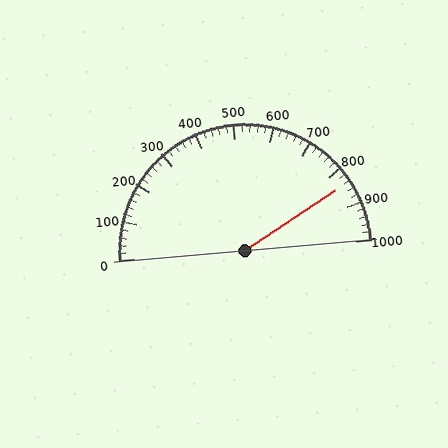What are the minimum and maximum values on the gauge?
The gauge ranges from 0 to 1000.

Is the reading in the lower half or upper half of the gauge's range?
The reading is in the upper half of the range (0 to 1000).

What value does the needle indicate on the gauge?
The needle indicates approximately 840.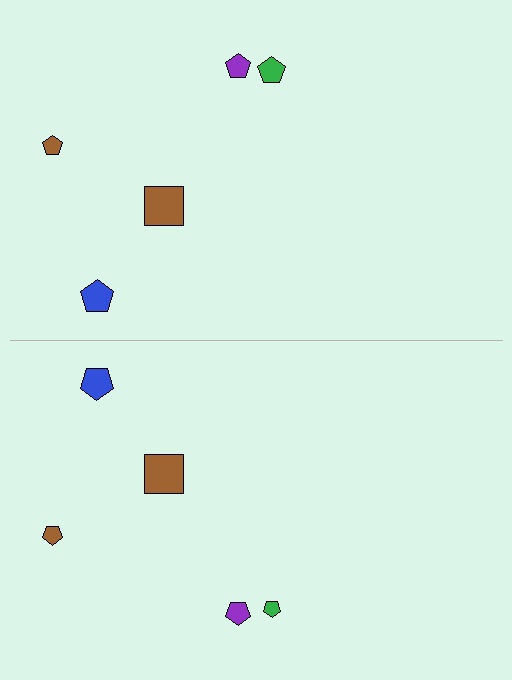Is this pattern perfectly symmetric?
No, the pattern is not perfectly symmetric. The green pentagon on the bottom side has a different size than its mirror counterpart.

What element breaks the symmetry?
The green pentagon on the bottom side has a different size than its mirror counterpart.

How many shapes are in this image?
There are 10 shapes in this image.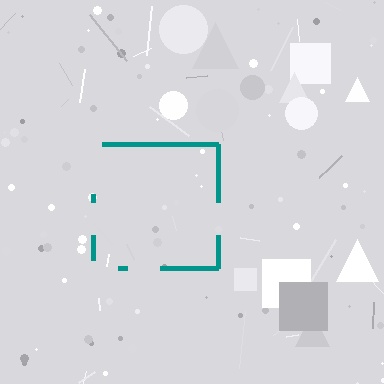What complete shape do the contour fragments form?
The contour fragments form a square.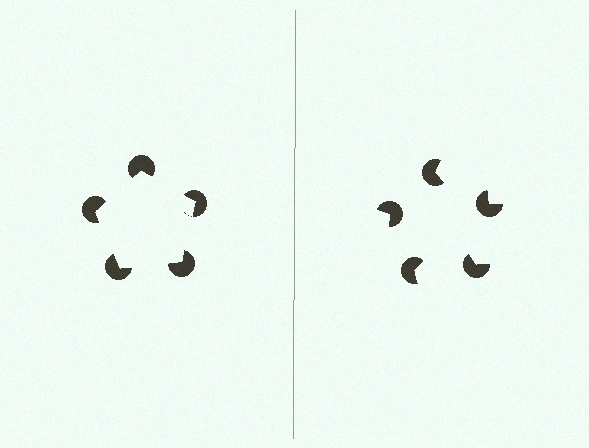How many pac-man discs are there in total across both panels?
10 — 5 on each side.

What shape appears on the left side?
An illusory pentagon.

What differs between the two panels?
The pac-man discs are positioned identically on both sides; only the wedge orientations differ. On the left they align to a pentagon; on the right they are misaligned.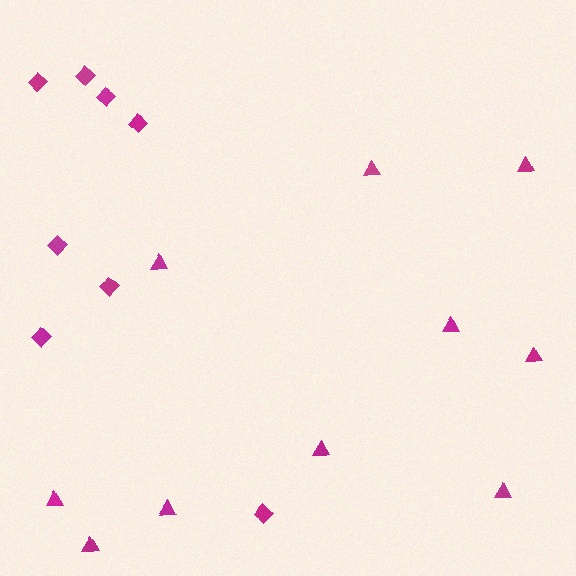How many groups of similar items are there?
There are 2 groups: one group of triangles (10) and one group of diamonds (8).